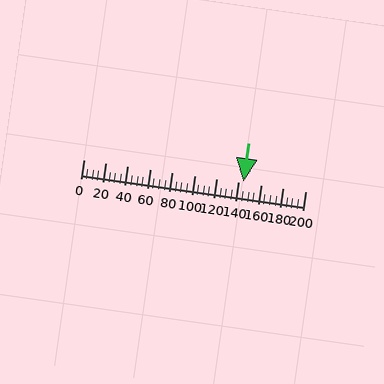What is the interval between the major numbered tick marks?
The major tick marks are spaced 20 units apart.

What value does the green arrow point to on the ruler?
The green arrow points to approximately 144.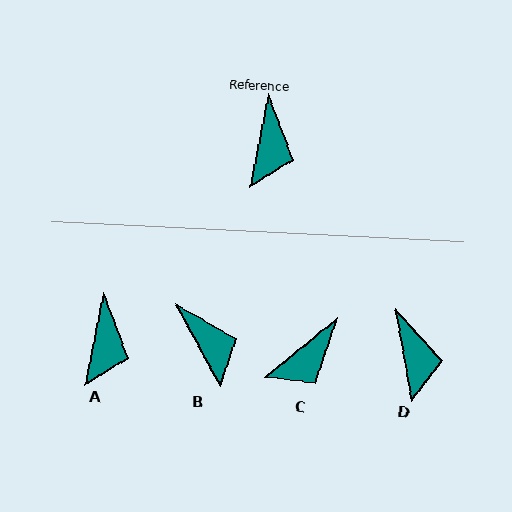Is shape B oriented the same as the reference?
No, it is off by about 40 degrees.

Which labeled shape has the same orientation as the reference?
A.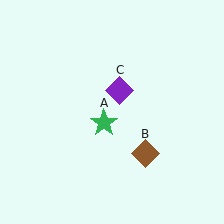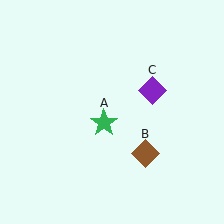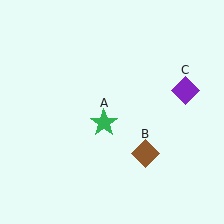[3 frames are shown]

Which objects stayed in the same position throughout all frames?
Green star (object A) and brown diamond (object B) remained stationary.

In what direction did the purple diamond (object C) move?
The purple diamond (object C) moved right.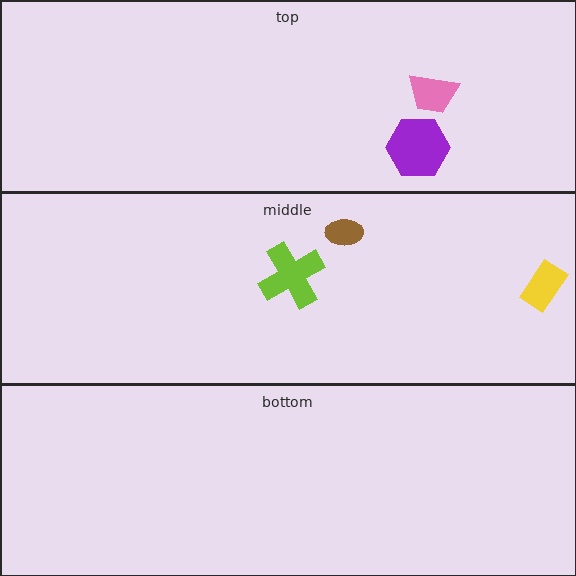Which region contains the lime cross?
The middle region.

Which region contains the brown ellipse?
The middle region.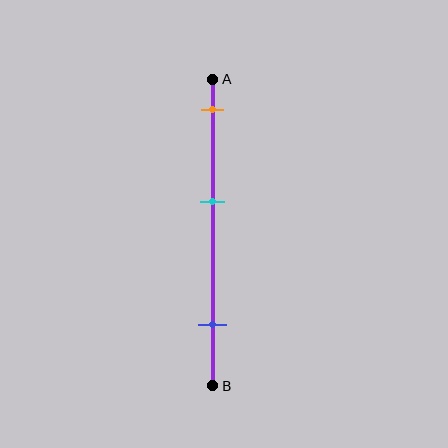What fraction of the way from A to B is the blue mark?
The blue mark is approximately 80% (0.8) of the way from A to B.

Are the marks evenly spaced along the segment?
Yes, the marks are approximately evenly spaced.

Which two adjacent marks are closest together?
The orange and cyan marks are the closest adjacent pair.